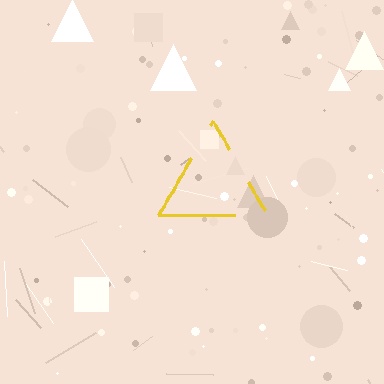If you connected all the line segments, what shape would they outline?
They would outline a triangle.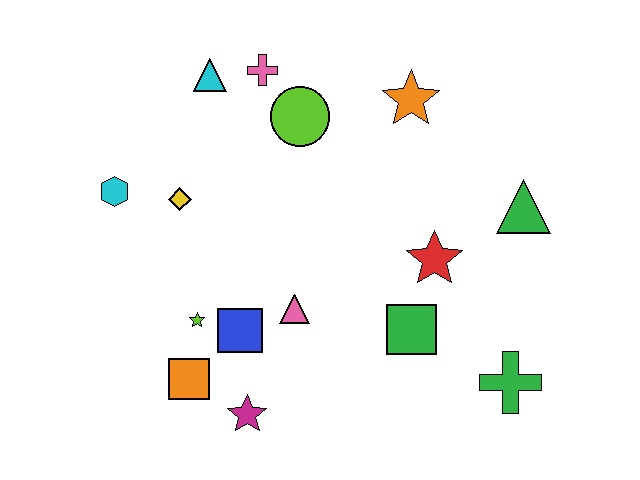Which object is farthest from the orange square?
The green triangle is farthest from the orange square.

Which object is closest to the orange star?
The lime circle is closest to the orange star.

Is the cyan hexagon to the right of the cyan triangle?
No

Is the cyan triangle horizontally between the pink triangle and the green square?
No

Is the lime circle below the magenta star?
No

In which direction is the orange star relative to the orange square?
The orange star is above the orange square.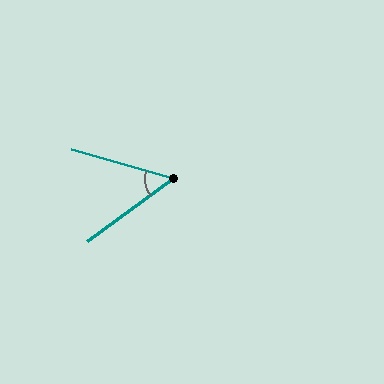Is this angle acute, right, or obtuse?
It is acute.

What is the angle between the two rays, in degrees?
Approximately 52 degrees.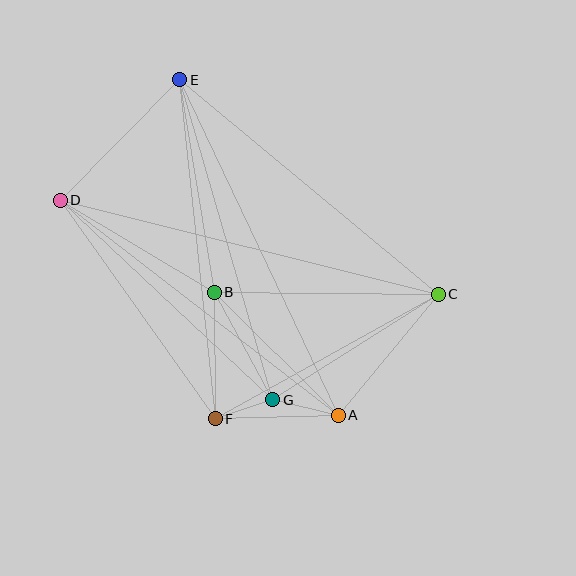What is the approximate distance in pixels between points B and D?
The distance between B and D is approximately 179 pixels.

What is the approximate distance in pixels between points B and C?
The distance between B and C is approximately 224 pixels.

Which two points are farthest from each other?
Points C and D are farthest from each other.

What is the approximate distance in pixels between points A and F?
The distance between A and F is approximately 123 pixels.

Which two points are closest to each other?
Points F and G are closest to each other.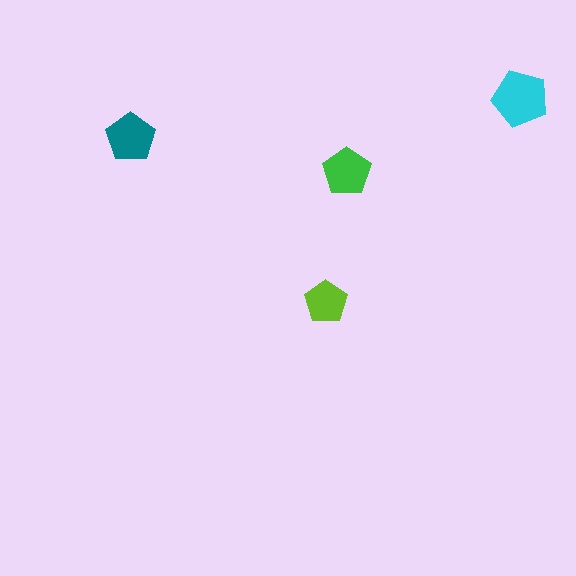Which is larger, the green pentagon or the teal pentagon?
The teal one.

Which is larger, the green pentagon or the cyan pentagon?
The cyan one.